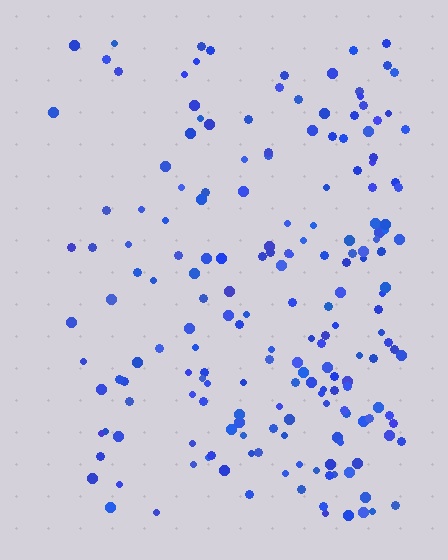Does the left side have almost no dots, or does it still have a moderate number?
Still a moderate number, just noticeably fewer than the right.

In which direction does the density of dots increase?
From left to right, with the right side densest.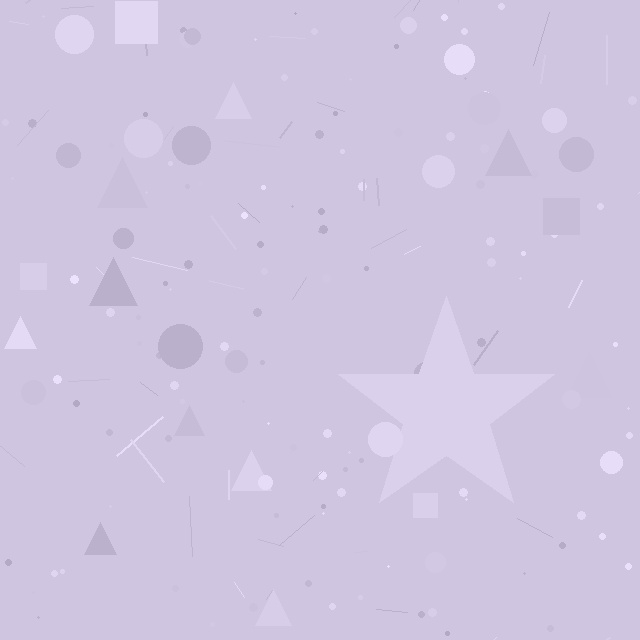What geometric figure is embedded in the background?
A star is embedded in the background.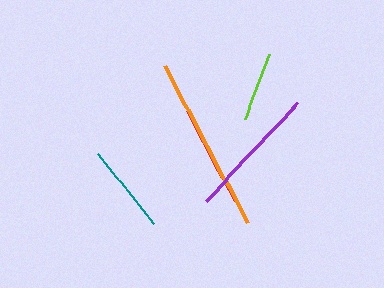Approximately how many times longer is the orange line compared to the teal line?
The orange line is approximately 2.0 times the length of the teal line.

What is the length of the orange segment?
The orange segment is approximately 178 pixels long.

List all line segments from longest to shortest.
From longest to shortest: orange, purple, red, teal, lime.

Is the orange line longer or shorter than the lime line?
The orange line is longer than the lime line.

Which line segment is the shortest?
The lime line is the shortest at approximately 70 pixels.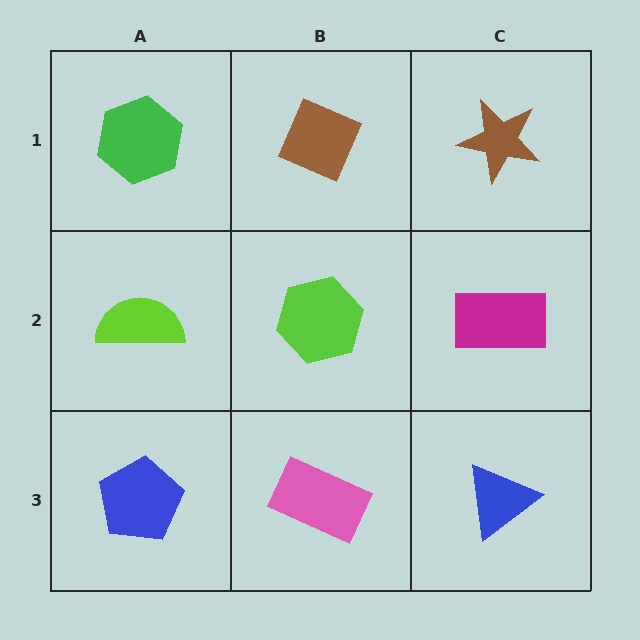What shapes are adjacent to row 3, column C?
A magenta rectangle (row 2, column C), a pink rectangle (row 3, column B).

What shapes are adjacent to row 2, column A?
A green hexagon (row 1, column A), a blue pentagon (row 3, column A), a lime hexagon (row 2, column B).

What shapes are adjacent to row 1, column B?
A lime hexagon (row 2, column B), a green hexagon (row 1, column A), a brown star (row 1, column C).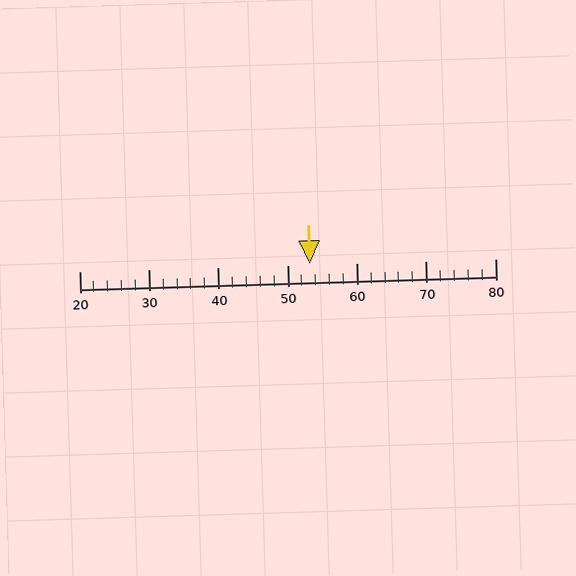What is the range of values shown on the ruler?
The ruler shows values from 20 to 80.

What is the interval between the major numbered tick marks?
The major tick marks are spaced 10 units apart.